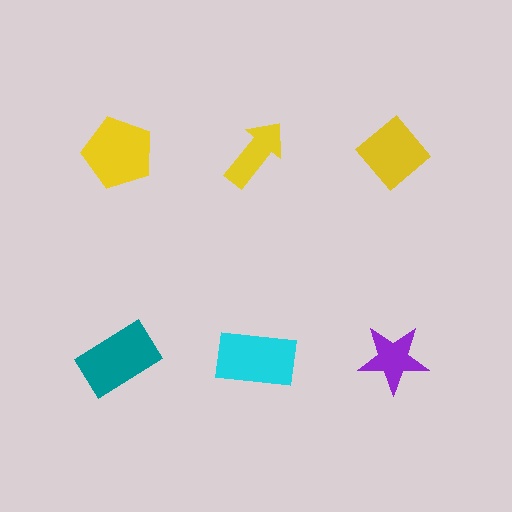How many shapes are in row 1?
3 shapes.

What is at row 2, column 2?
A cyan rectangle.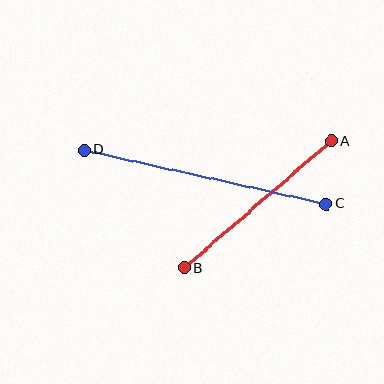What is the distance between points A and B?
The distance is approximately 194 pixels.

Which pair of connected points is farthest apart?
Points C and D are farthest apart.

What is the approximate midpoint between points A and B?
The midpoint is at approximately (258, 205) pixels.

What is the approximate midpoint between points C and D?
The midpoint is at approximately (205, 177) pixels.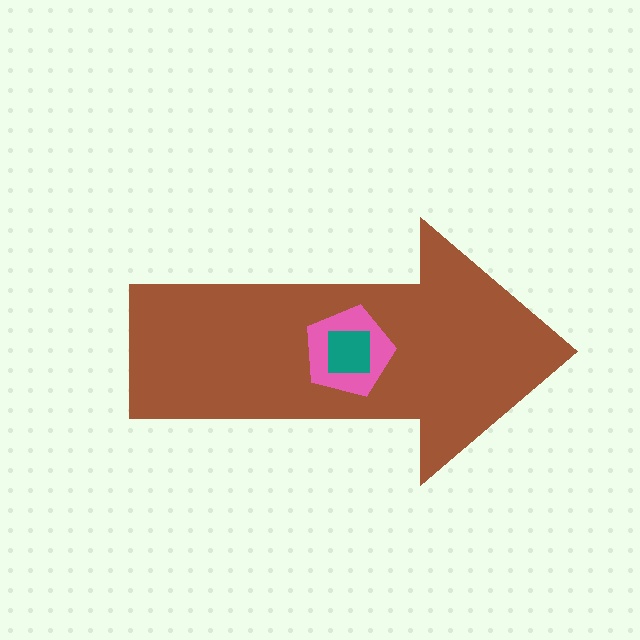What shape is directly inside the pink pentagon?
The teal square.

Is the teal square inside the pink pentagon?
Yes.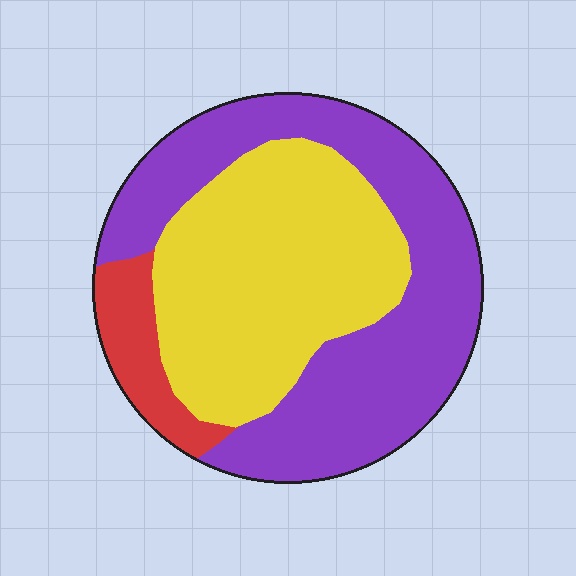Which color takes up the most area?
Purple, at roughly 50%.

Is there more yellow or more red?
Yellow.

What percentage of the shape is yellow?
Yellow covers about 40% of the shape.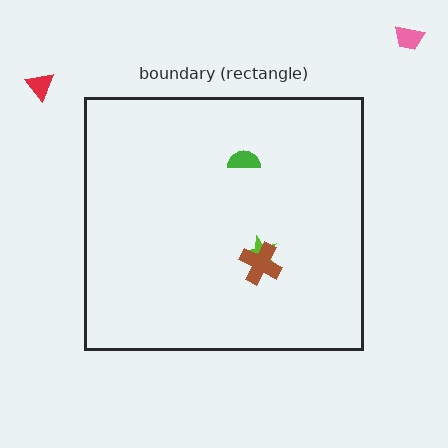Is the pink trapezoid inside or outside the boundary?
Outside.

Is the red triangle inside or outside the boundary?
Outside.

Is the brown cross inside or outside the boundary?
Inside.